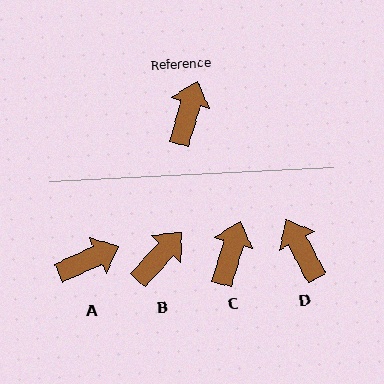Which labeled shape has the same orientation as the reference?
C.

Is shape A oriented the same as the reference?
No, it is off by about 49 degrees.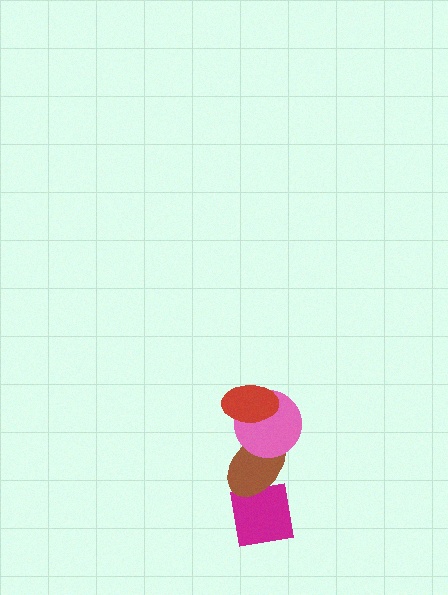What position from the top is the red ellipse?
The red ellipse is 1st from the top.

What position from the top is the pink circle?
The pink circle is 2nd from the top.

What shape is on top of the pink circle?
The red ellipse is on top of the pink circle.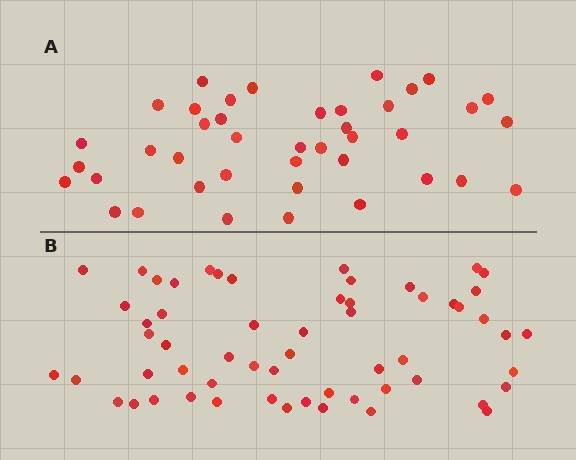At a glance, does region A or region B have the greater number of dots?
Region B (the bottom region) has more dots.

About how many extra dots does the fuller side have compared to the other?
Region B has approximately 15 more dots than region A.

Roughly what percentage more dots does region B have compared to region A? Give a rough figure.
About 40% more.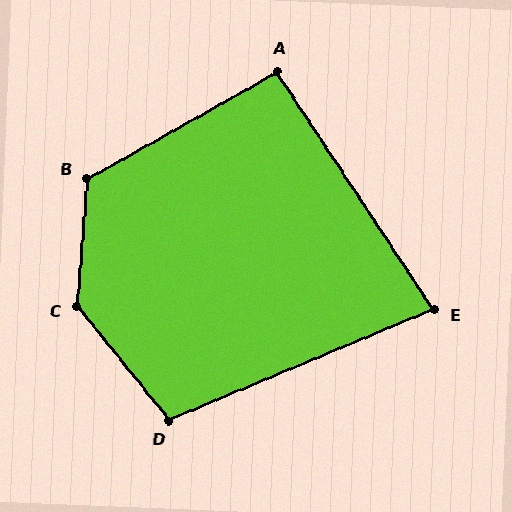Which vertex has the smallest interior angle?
E, at approximately 79 degrees.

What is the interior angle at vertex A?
Approximately 94 degrees (approximately right).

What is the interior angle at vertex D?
Approximately 106 degrees (obtuse).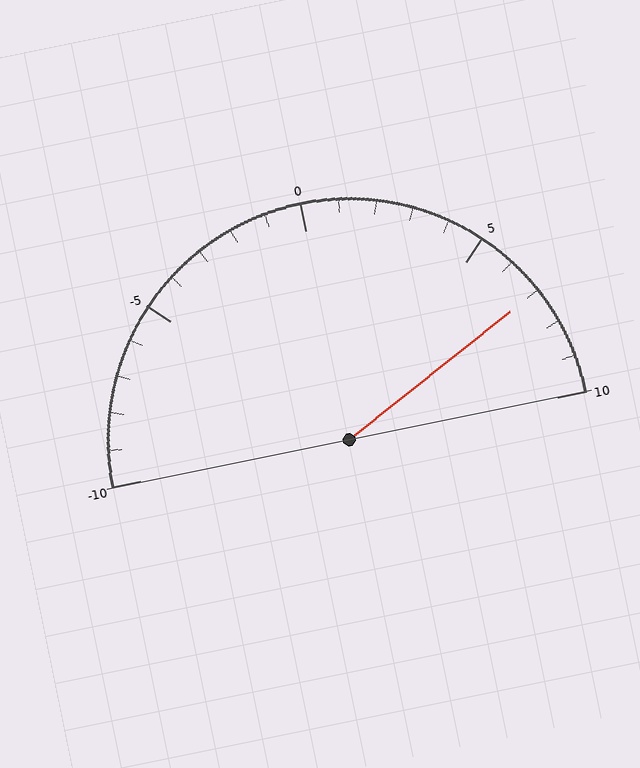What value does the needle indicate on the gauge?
The needle indicates approximately 7.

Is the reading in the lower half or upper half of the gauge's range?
The reading is in the upper half of the range (-10 to 10).